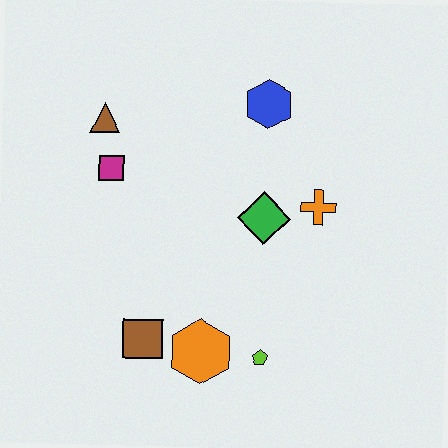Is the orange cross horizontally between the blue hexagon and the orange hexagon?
No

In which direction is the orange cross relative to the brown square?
The orange cross is to the right of the brown square.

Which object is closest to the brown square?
The orange hexagon is closest to the brown square.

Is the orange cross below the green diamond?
No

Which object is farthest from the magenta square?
The lime pentagon is farthest from the magenta square.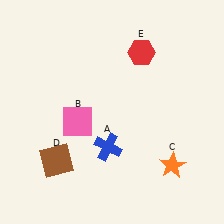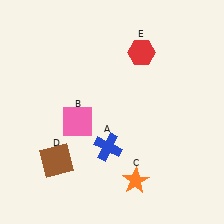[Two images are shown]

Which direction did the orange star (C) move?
The orange star (C) moved left.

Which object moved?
The orange star (C) moved left.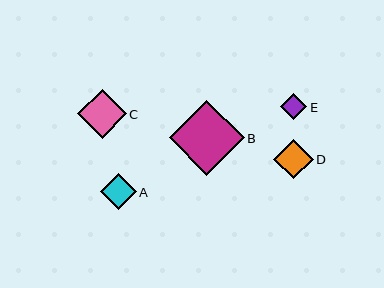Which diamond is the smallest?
Diamond E is the smallest with a size of approximately 26 pixels.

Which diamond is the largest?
Diamond B is the largest with a size of approximately 74 pixels.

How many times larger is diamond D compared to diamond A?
Diamond D is approximately 1.1 times the size of diamond A.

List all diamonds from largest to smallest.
From largest to smallest: B, C, D, A, E.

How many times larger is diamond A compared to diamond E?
Diamond A is approximately 1.4 times the size of diamond E.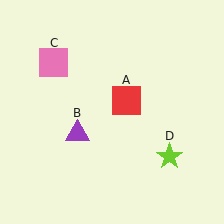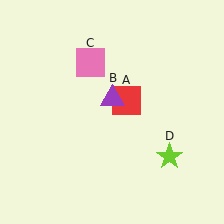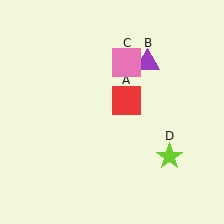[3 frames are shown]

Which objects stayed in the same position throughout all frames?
Red square (object A) and lime star (object D) remained stationary.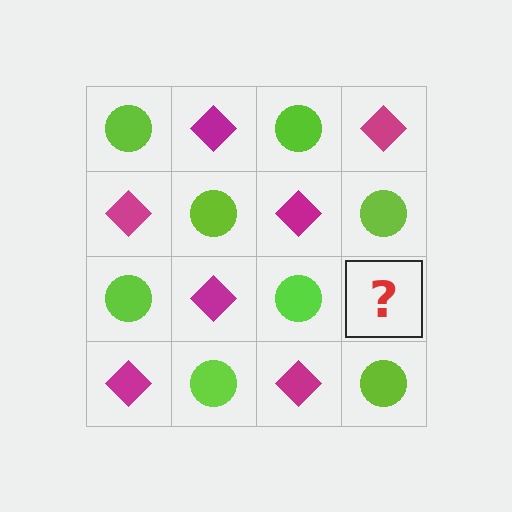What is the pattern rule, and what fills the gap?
The rule is that it alternates lime circle and magenta diamond in a checkerboard pattern. The gap should be filled with a magenta diamond.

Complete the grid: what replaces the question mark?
The question mark should be replaced with a magenta diamond.